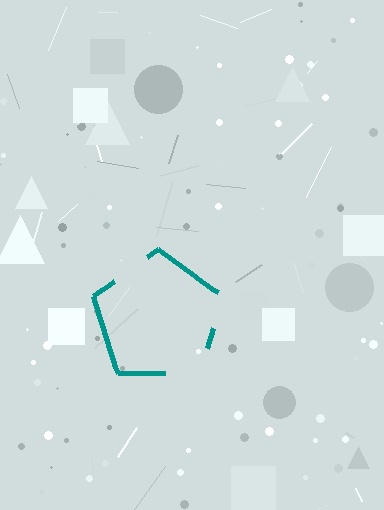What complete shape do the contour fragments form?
The contour fragments form a pentagon.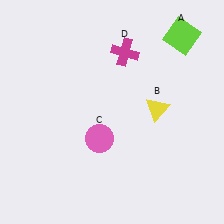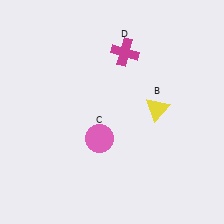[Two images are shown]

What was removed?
The lime square (A) was removed in Image 2.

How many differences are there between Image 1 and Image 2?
There is 1 difference between the two images.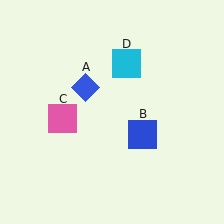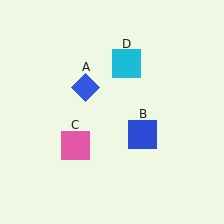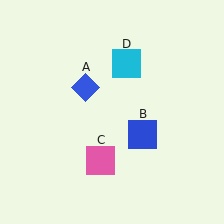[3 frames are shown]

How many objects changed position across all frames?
1 object changed position: pink square (object C).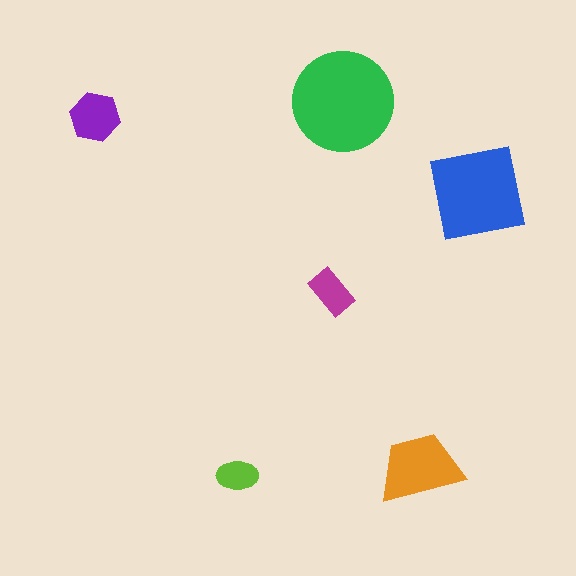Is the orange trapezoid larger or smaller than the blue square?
Smaller.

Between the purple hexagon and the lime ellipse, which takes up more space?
The purple hexagon.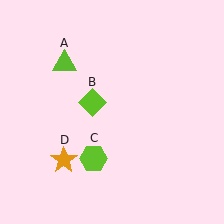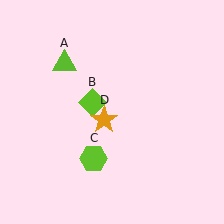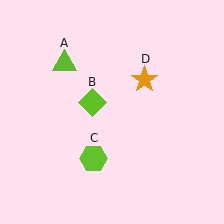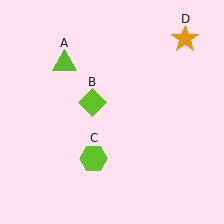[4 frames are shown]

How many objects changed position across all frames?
1 object changed position: orange star (object D).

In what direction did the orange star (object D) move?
The orange star (object D) moved up and to the right.